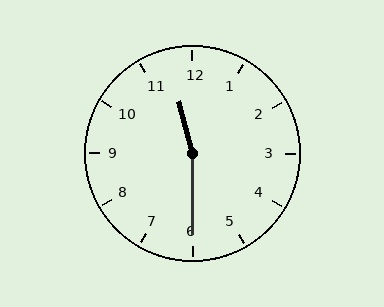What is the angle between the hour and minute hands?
Approximately 165 degrees.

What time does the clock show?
11:30.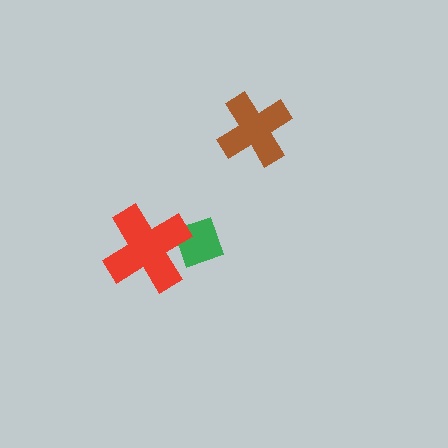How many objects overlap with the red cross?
1 object overlaps with the red cross.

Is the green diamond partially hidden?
Yes, it is partially covered by another shape.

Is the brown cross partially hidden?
No, no other shape covers it.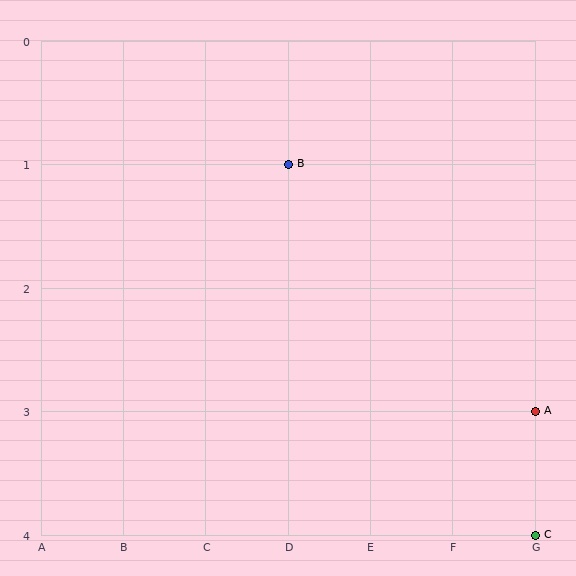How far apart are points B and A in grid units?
Points B and A are 3 columns and 2 rows apart (about 3.6 grid units diagonally).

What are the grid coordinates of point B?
Point B is at grid coordinates (D, 1).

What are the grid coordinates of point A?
Point A is at grid coordinates (G, 3).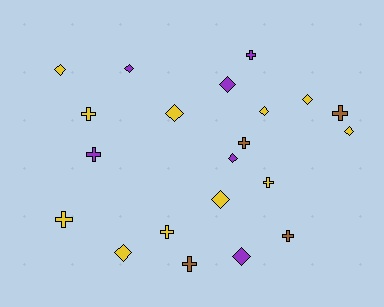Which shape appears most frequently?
Diamond, with 11 objects.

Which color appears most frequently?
Yellow, with 11 objects.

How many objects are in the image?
There are 21 objects.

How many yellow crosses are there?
There are 4 yellow crosses.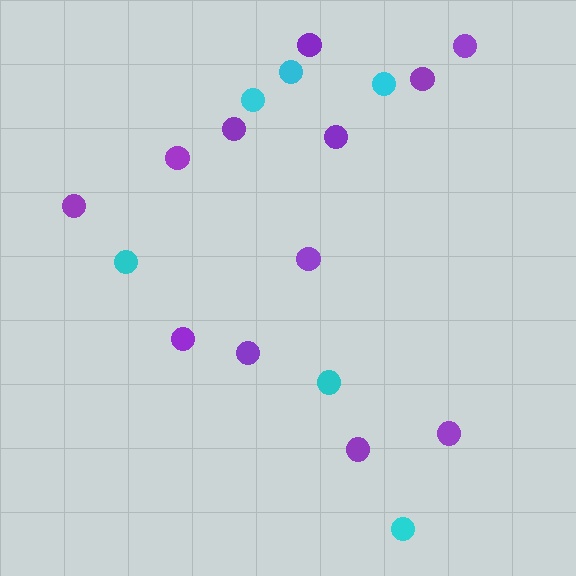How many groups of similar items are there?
There are 2 groups: one group of purple circles (12) and one group of cyan circles (6).